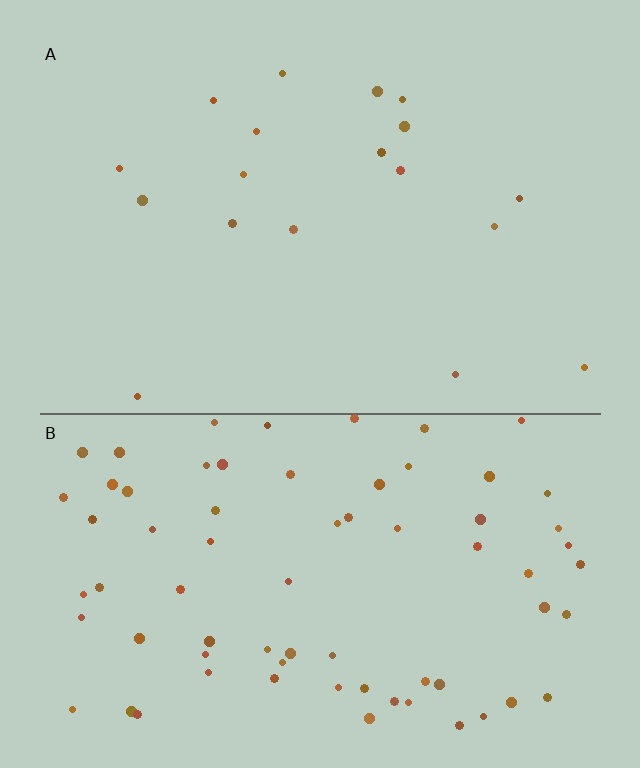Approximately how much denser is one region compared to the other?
Approximately 4.0× — region B over region A.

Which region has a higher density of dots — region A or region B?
B (the bottom).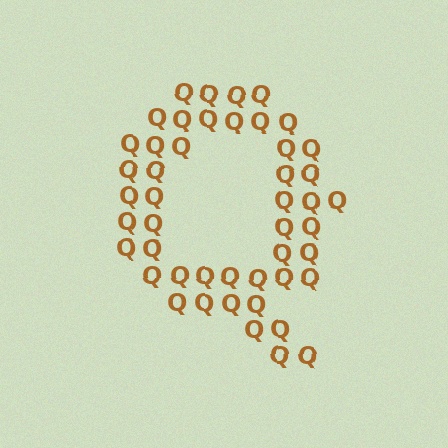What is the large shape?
The large shape is the letter Q.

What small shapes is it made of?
It is made of small letter Q's.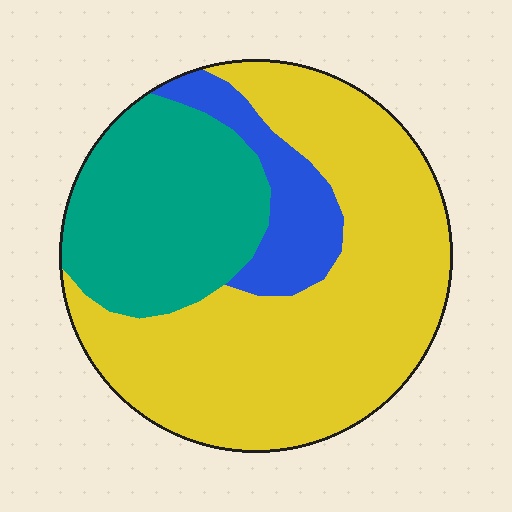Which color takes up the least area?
Blue, at roughly 10%.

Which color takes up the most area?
Yellow, at roughly 60%.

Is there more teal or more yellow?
Yellow.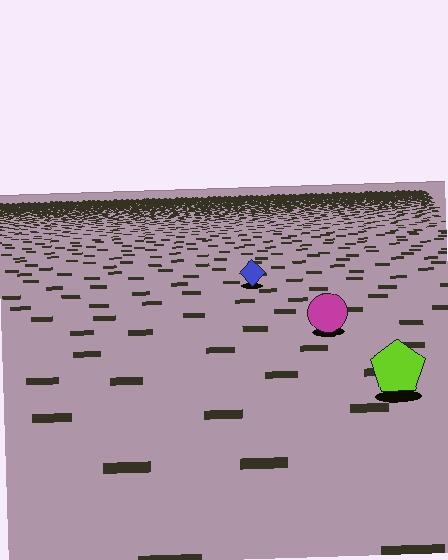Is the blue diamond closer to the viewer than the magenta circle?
No. The magenta circle is closer — you can tell from the texture gradient: the ground texture is coarser near it.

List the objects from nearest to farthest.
From nearest to farthest: the lime pentagon, the magenta circle, the blue diamond.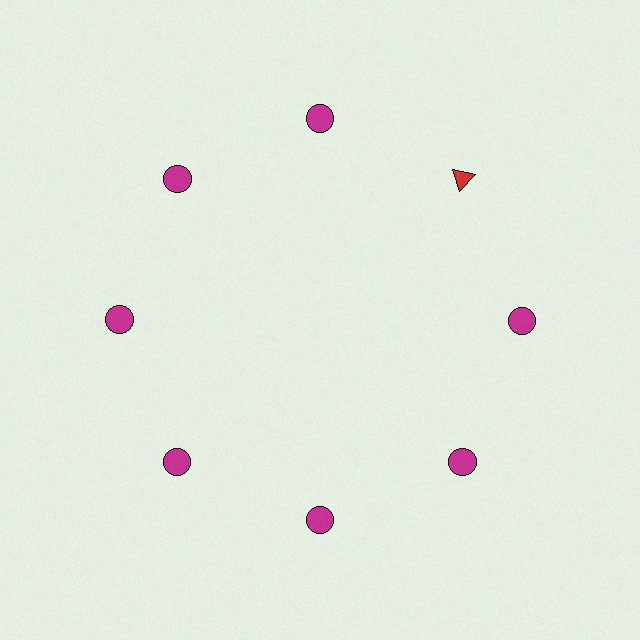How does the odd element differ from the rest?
It differs in both color (red instead of magenta) and shape (triangle instead of circle).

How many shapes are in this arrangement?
There are 8 shapes arranged in a ring pattern.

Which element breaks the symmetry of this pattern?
The red triangle at roughly the 2 o'clock position breaks the symmetry. All other shapes are magenta circles.